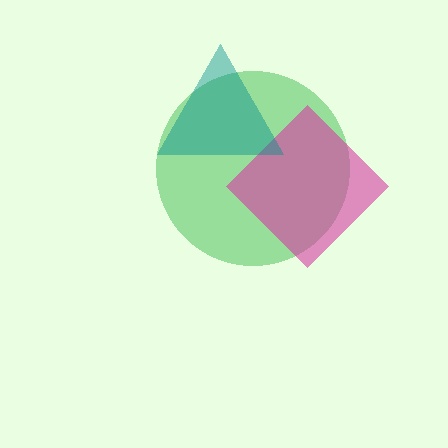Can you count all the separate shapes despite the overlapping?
Yes, there are 3 separate shapes.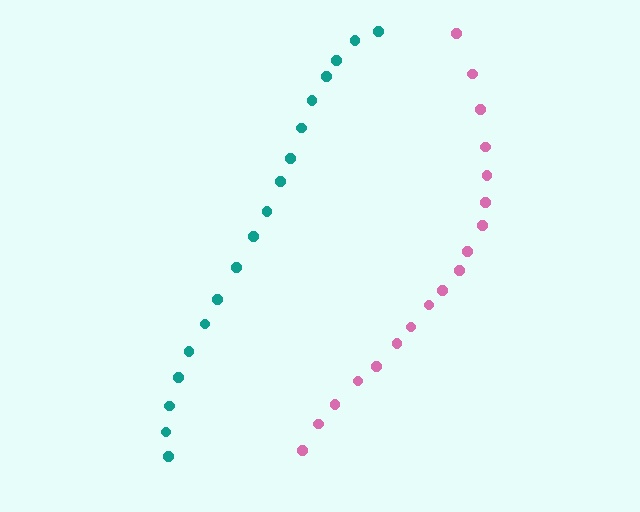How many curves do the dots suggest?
There are 2 distinct paths.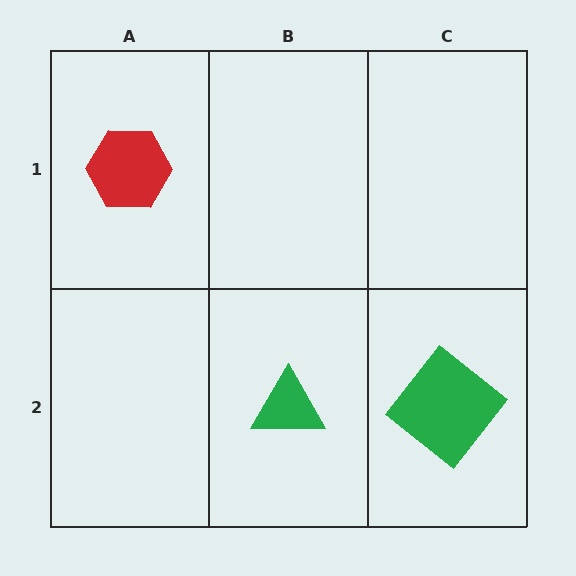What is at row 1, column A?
A red hexagon.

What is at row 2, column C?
A green diamond.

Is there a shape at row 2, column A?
No, that cell is empty.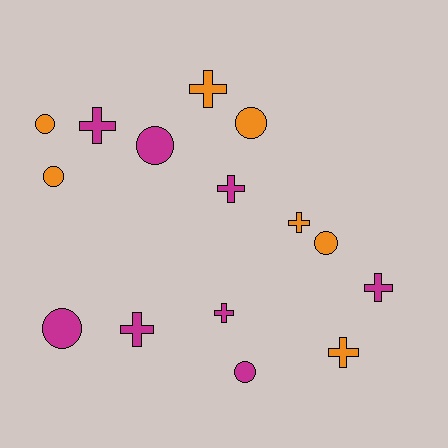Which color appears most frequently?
Magenta, with 8 objects.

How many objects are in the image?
There are 15 objects.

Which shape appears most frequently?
Cross, with 8 objects.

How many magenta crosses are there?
There are 5 magenta crosses.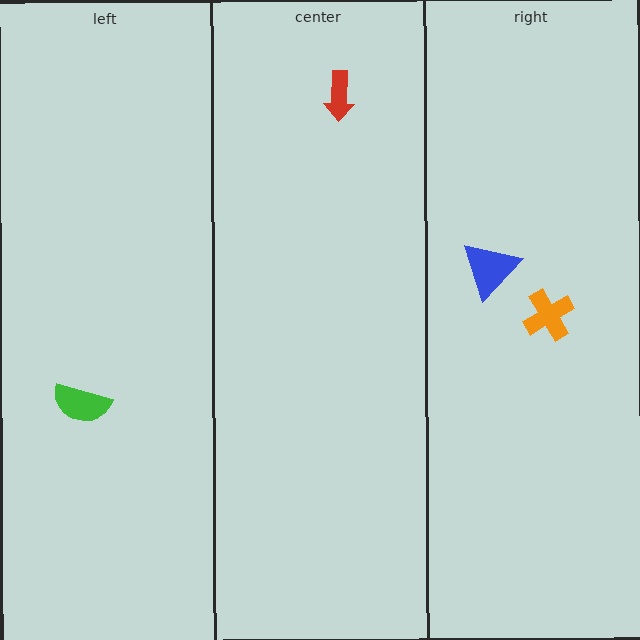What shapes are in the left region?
The green semicircle.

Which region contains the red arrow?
The center region.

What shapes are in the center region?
The red arrow.